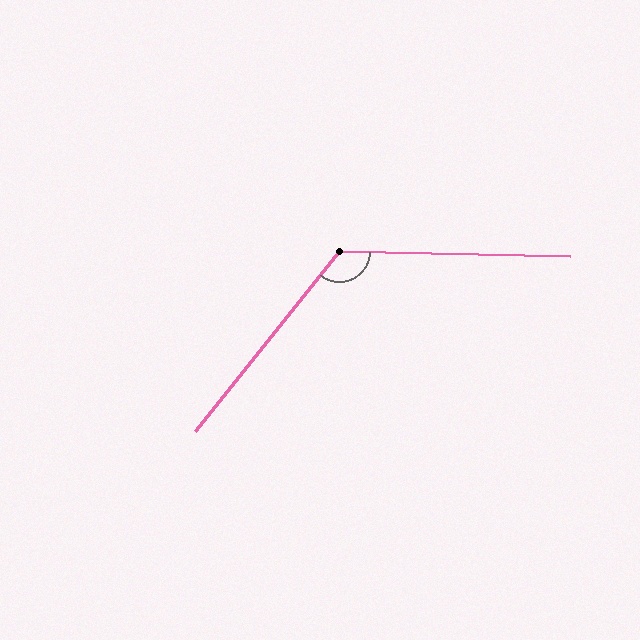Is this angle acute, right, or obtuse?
It is obtuse.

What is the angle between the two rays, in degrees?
Approximately 128 degrees.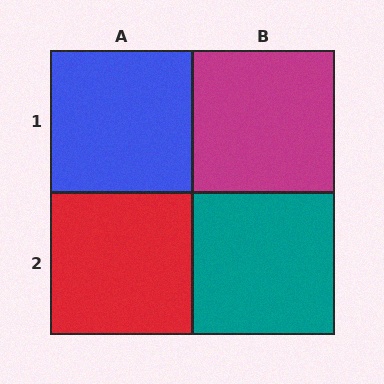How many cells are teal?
1 cell is teal.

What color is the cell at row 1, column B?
Magenta.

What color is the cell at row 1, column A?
Blue.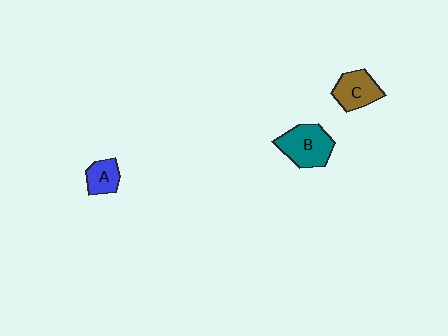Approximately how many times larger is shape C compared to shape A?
Approximately 1.4 times.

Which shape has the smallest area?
Shape A (blue).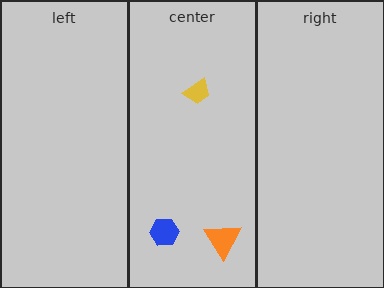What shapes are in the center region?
The blue hexagon, the orange triangle, the yellow trapezoid.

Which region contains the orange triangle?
The center region.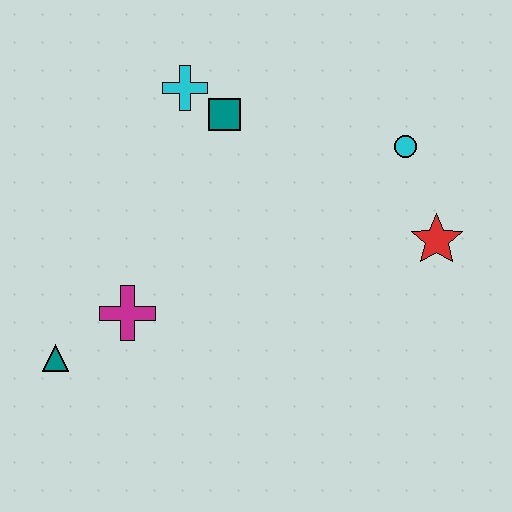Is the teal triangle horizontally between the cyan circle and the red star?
No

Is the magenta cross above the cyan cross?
No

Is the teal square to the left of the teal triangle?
No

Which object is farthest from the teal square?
The teal triangle is farthest from the teal square.